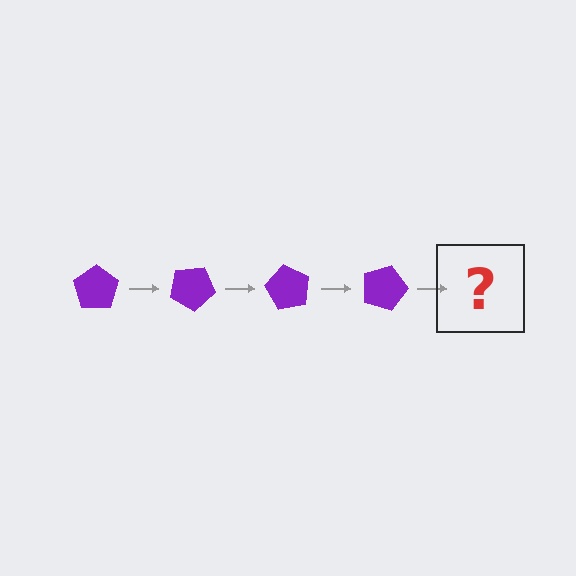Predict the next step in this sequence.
The next step is a purple pentagon rotated 120 degrees.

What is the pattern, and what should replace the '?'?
The pattern is that the pentagon rotates 30 degrees each step. The '?' should be a purple pentagon rotated 120 degrees.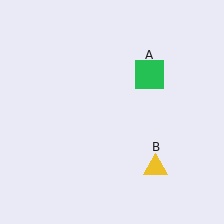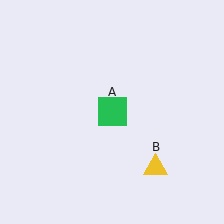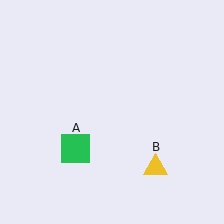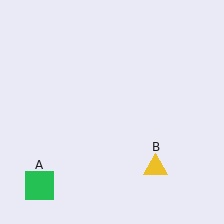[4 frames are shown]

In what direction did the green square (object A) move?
The green square (object A) moved down and to the left.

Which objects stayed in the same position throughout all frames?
Yellow triangle (object B) remained stationary.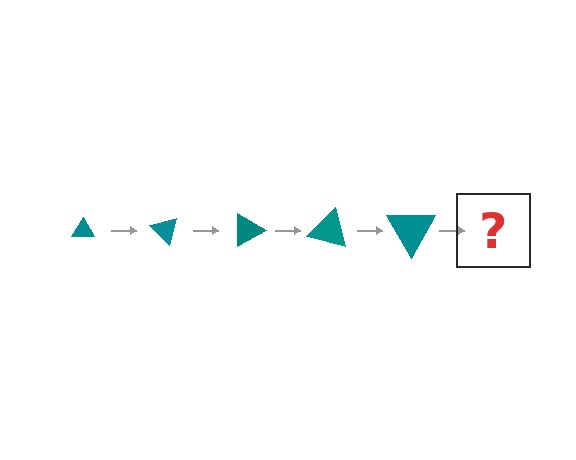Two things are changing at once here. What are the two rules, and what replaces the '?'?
The two rules are that the triangle grows larger each step and it rotates 45 degrees each step. The '?' should be a triangle, larger than the previous one and rotated 225 degrees from the start.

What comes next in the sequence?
The next element should be a triangle, larger than the previous one and rotated 225 degrees from the start.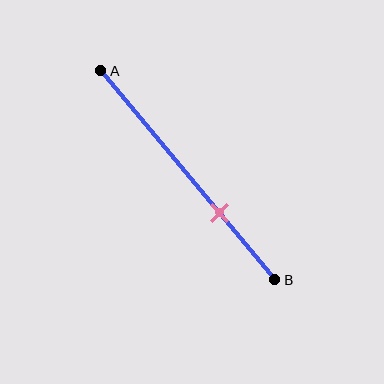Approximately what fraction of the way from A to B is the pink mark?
The pink mark is approximately 70% of the way from A to B.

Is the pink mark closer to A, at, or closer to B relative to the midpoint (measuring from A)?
The pink mark is closer to point B than the midpoint of segment AB.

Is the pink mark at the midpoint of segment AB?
No, the mark is at about 70% from A, not at the 50% midpoint.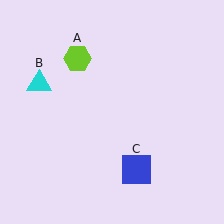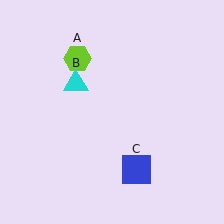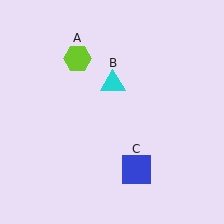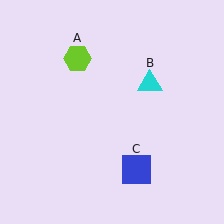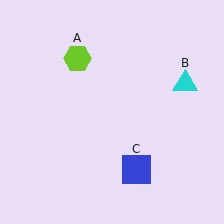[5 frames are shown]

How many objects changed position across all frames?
1 object changed position: cyan triangle (object B).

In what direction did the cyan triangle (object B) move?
The cyan triangle (object B) moved right.